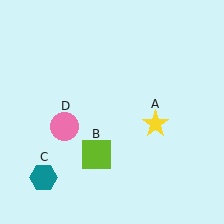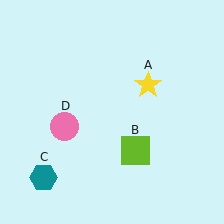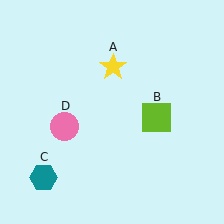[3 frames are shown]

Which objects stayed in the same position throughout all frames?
Teal hexagon (object C) and pink circle (object D) remained stationary.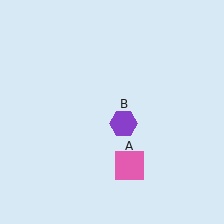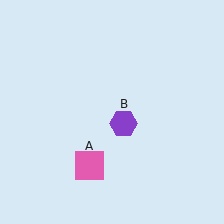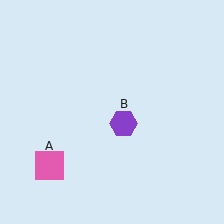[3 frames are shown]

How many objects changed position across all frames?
1 object changed position: pink square (object A).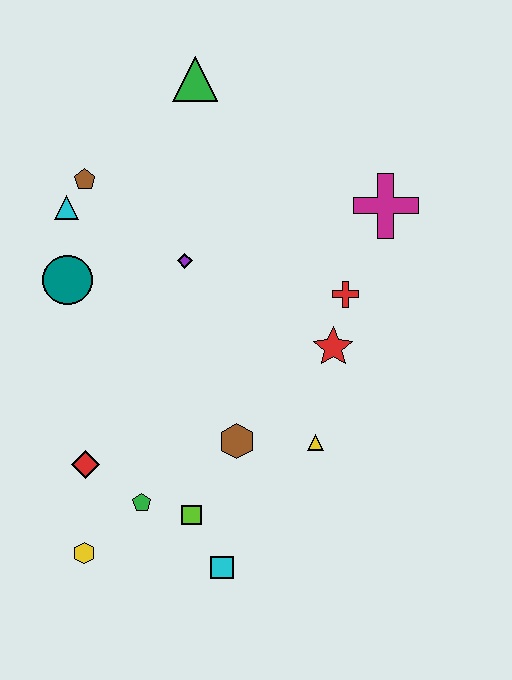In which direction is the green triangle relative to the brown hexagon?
The green triangle is above the brown hexagon.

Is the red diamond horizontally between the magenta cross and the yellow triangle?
No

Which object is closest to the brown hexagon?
The yellow triangle is closest to the brown hexagon.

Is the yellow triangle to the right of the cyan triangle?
Yes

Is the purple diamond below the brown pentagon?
Yes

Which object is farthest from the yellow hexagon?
The green triangle is farthest from the yellow hexagon.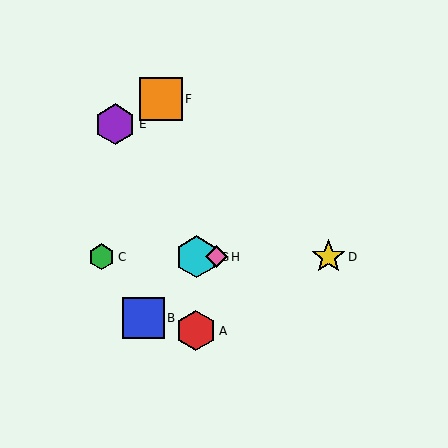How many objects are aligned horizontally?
4 objects (C, D, G, H) are aligned horizontally.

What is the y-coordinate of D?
Object D is at y≈257.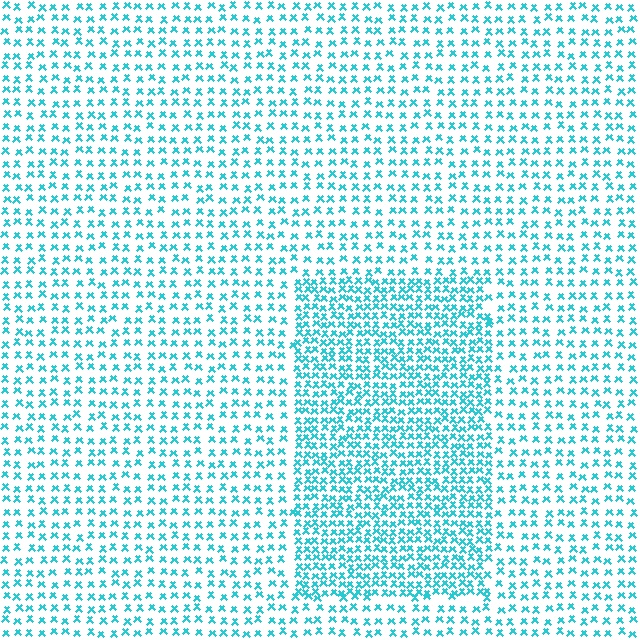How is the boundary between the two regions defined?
The boundary is defined by a change in element density (approximately 1.9x ratio). All elements are the same color, size, and shape.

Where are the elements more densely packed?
The elements are more densely packed inside the rectangle boundary.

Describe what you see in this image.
The image contains small cyan elements arranged at two different densities. A rectangle-shaped region is visible where the elements are more densely packed than the surrounding area.